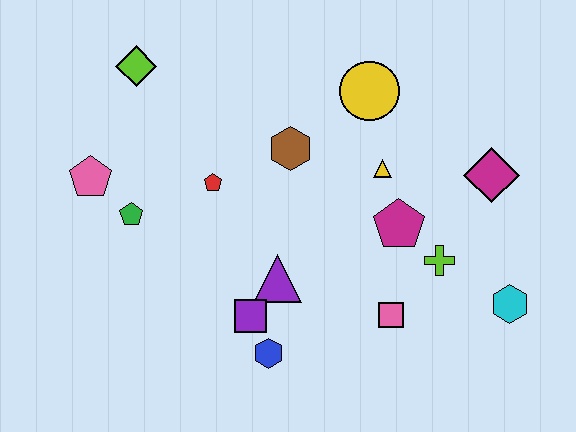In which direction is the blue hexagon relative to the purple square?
The blue hexagon is below the purple square.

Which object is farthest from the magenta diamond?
The pink pentagon is farthest from the magenta diamond.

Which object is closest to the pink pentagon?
The green pentagon is closest to the pink pentagon.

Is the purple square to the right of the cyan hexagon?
No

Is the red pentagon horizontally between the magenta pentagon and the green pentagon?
Yes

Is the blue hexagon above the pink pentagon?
No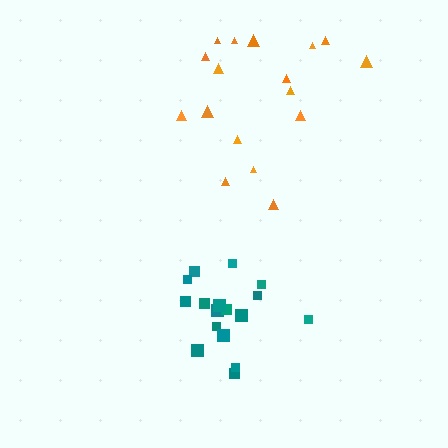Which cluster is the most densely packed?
Teal.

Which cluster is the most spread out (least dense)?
Orange.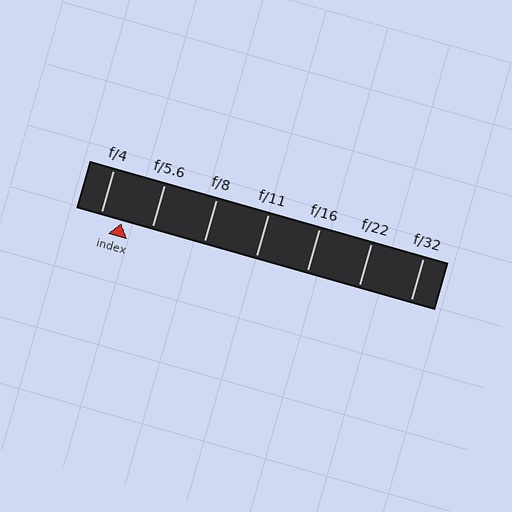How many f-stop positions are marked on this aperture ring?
There are 7 f-stop positions marked.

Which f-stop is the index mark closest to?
The index mark is closest to f/4.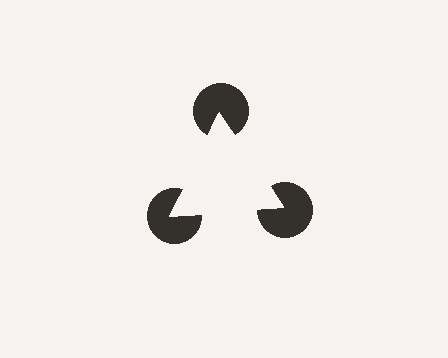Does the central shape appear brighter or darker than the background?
It typically appears slightly brighter than the background, even though no actual brightness change is drawn.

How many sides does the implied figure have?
3 sides.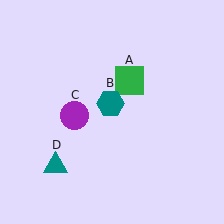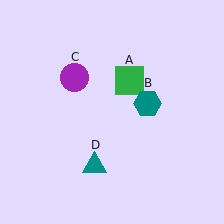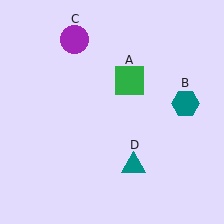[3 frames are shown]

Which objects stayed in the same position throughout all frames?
Green square (object A) remained stationary.